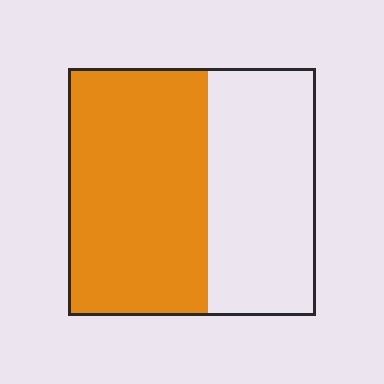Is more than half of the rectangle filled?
Yes.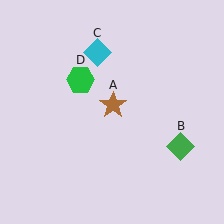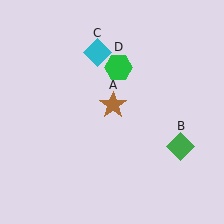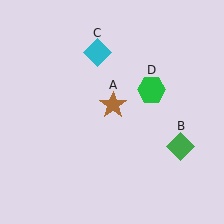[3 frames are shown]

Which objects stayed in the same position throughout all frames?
Brown star (object A) and green diamond (object B) and cyan diamond (object C) remained stationary.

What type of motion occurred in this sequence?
The green hexagon (object D) rotated clockwise around the center of the scene.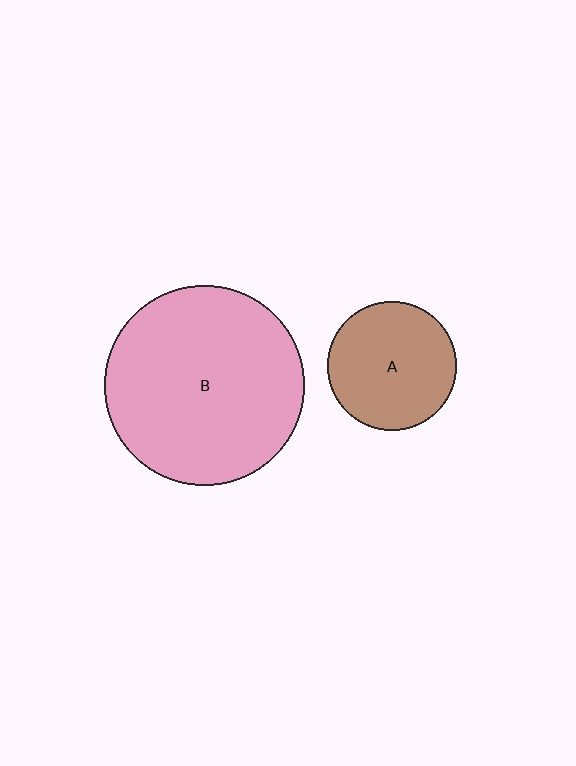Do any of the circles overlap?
No, none of the circles overlap.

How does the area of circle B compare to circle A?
Approximately 2.4 times.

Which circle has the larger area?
Circle B (pink).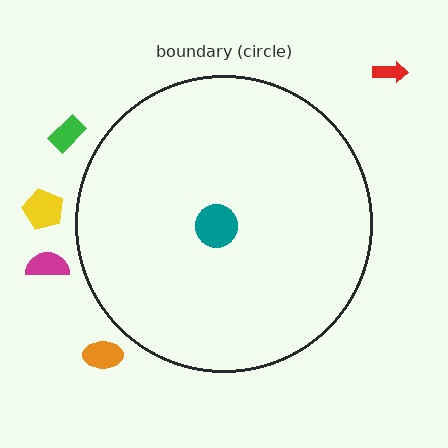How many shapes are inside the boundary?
1 inside, 5 outside.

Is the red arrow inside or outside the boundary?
Outside.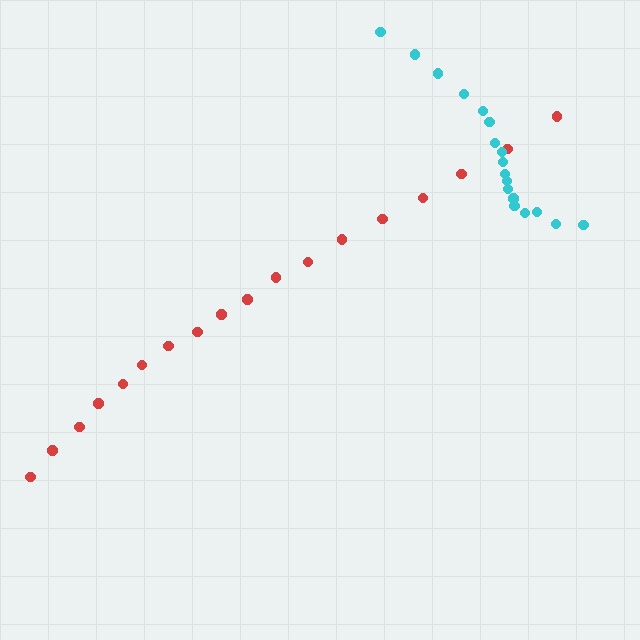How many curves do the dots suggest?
There are 2 distinct paths.